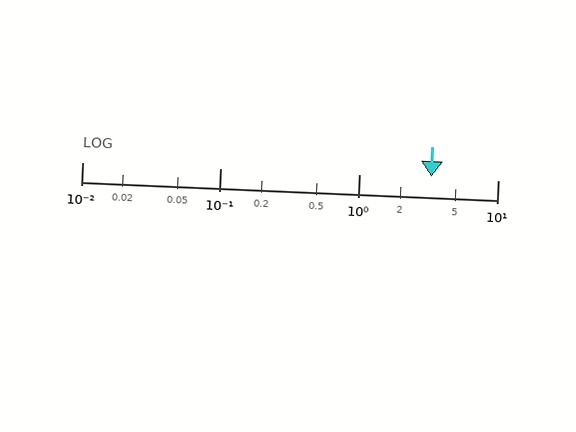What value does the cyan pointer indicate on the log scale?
The pointer indicates approximately 3.3.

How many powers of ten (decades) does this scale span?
The scale spans 3 decades, from 0.01 to 10.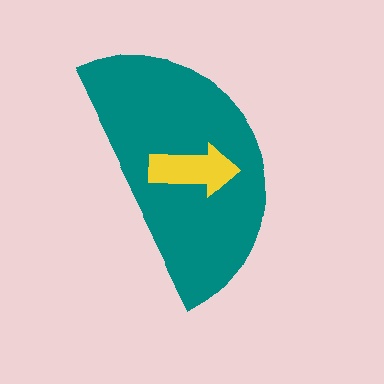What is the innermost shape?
The yellow arrow.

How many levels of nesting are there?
2.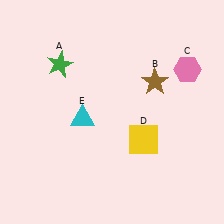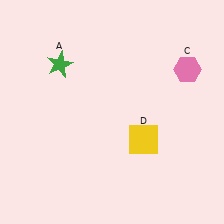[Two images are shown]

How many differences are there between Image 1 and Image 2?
There are 2 differences between the two images.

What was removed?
The brown star (B), the cyan triangle (E) were removed in Image 2.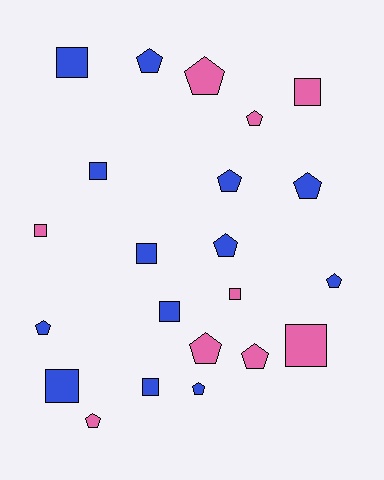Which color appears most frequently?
Blue, with 13 objects.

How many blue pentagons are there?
There are 7 blue pentagons.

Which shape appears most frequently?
Pentagon, with 12 objects.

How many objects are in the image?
There are 22 objects.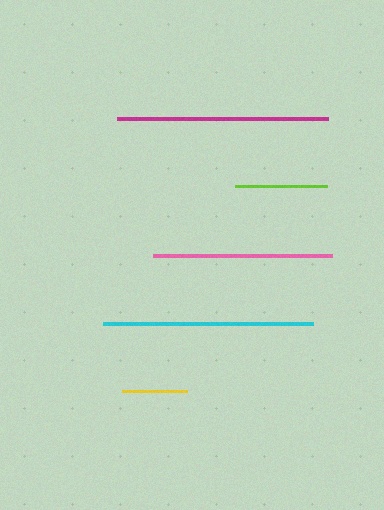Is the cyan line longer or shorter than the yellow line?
The cyan line is longer than the yellow line.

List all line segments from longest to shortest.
From longest to shortest: magenta, cyan, pink, lime, yellow.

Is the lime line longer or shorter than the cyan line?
The cyan line is longer than the lime line.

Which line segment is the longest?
The magenta line is the longest at approximately 211 pixels.